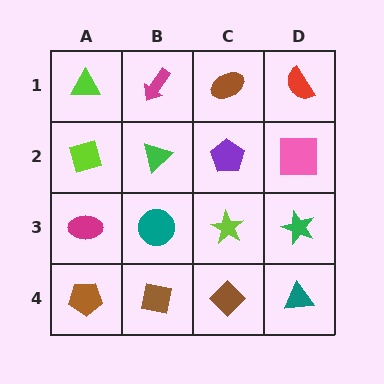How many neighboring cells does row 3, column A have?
3.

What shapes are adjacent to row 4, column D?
A green star (row 3, column D), a brown diamond (row 4, column C).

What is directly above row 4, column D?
A green star.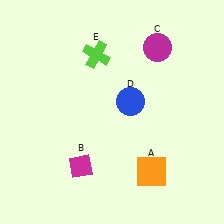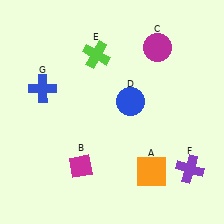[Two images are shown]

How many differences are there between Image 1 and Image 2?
There are 2 differences between the two images.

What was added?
A purple cross (F), a blue cross (G) were added in Image 2.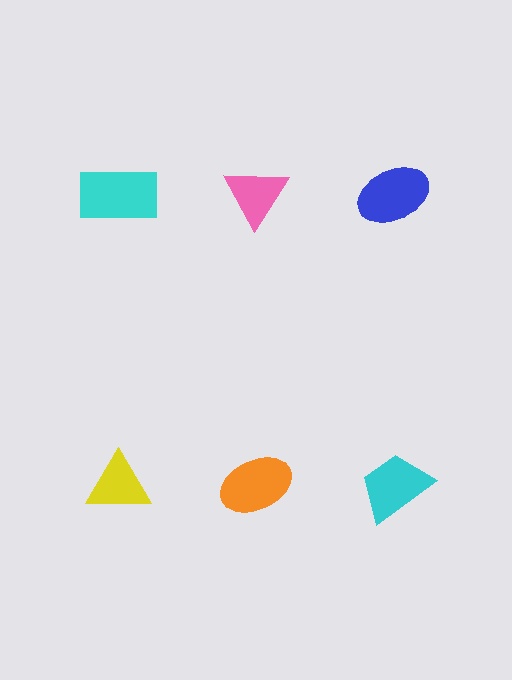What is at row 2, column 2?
An orange ellipse.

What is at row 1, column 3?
A blue ellipse.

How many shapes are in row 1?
3 shapes.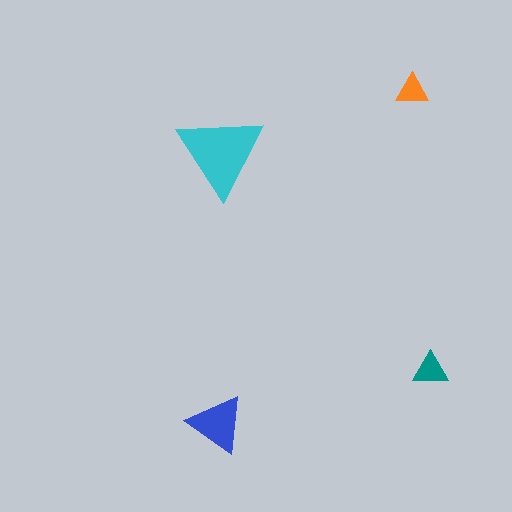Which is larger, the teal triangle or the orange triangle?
The teal one.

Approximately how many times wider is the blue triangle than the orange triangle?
About 2 times wider.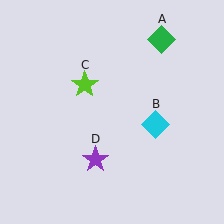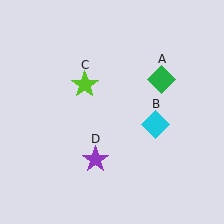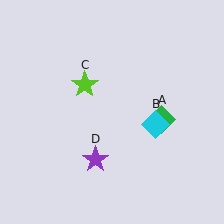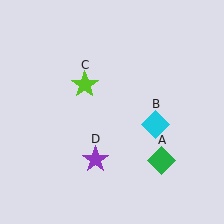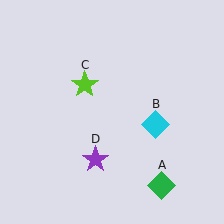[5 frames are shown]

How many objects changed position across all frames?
1 object changed position: green diamond (object A).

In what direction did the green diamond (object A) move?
The green diamond (object A) moved down.